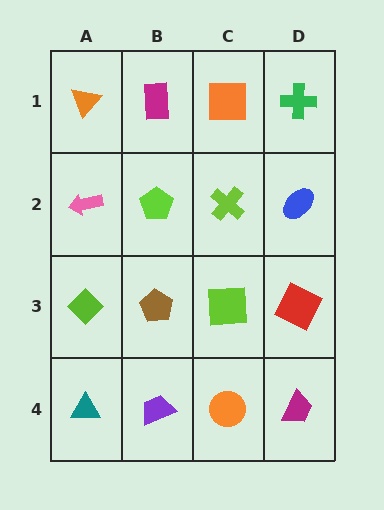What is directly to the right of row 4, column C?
A magenta trapezoid.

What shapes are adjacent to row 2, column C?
An orange square (row 1, column C), a lime square (row 3, column C), a lime pentagon (row 2, column B), a blue ellipse (row 2, column D).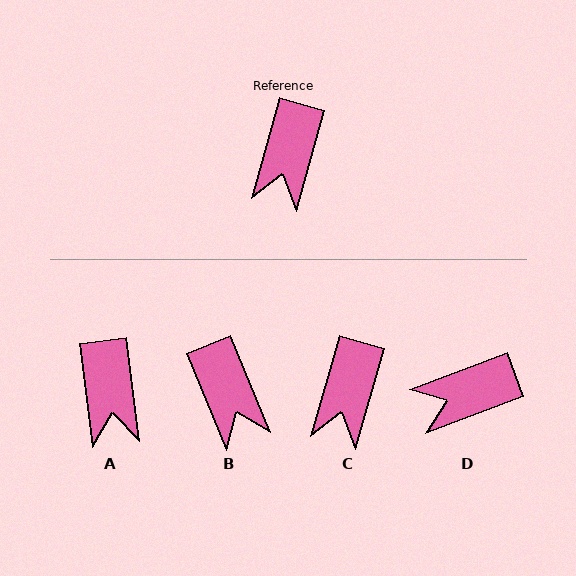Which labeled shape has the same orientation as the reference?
C.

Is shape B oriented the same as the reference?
No, it is off by about 38 degrees.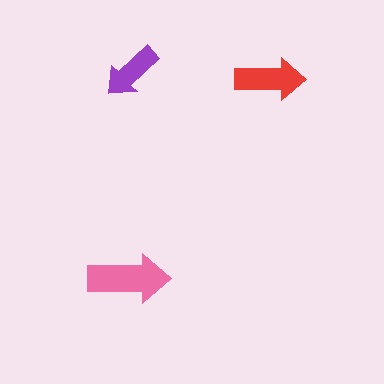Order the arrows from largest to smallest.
the pink one, the red one, the purple one.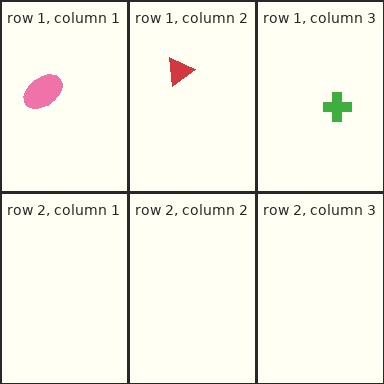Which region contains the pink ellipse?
The row 1, column 1 region.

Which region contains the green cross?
The row 1, column 3 region.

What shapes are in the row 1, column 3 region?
The green cross.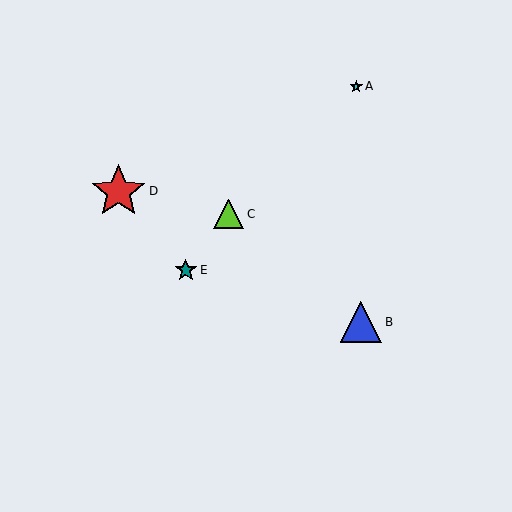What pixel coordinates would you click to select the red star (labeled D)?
Click at (118, 191) to select the red star D.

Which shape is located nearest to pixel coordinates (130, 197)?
The red star (labeled D) at (118, 191) is nearest to that location.